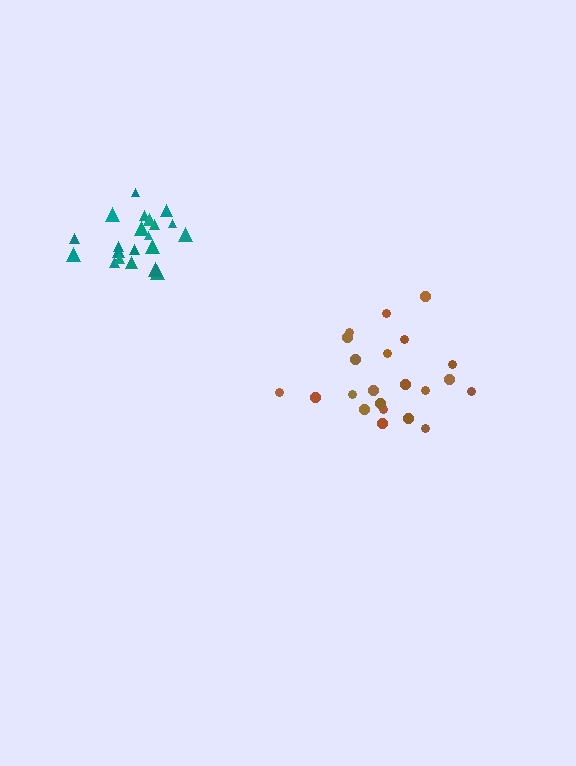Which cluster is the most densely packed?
Teal.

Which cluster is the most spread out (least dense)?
Brown.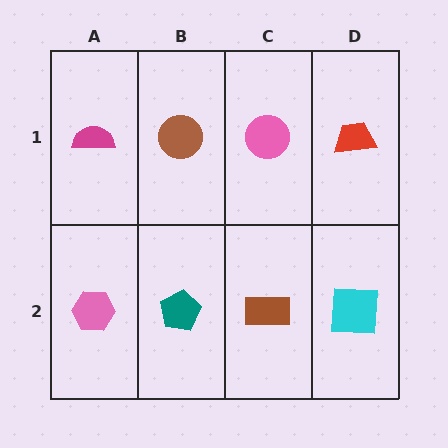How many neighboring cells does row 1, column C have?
3.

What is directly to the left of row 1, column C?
A brown circle.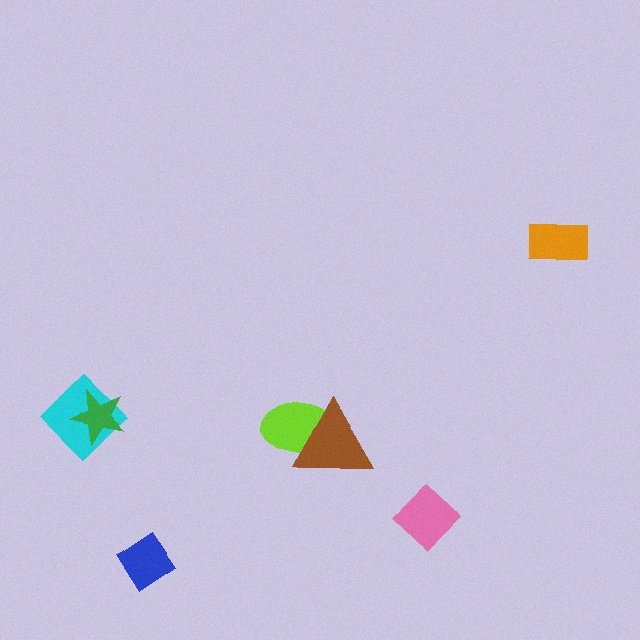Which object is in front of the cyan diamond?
The green star is in front of the cyan diamond.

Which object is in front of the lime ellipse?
The brown triangle is in front of the lime ellipse.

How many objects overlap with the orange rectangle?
0 objects overlap with the orange rectangle.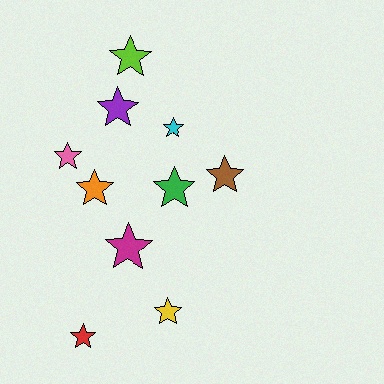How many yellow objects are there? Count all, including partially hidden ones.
There is 1 yellow object.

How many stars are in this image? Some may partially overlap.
There are 10 stars.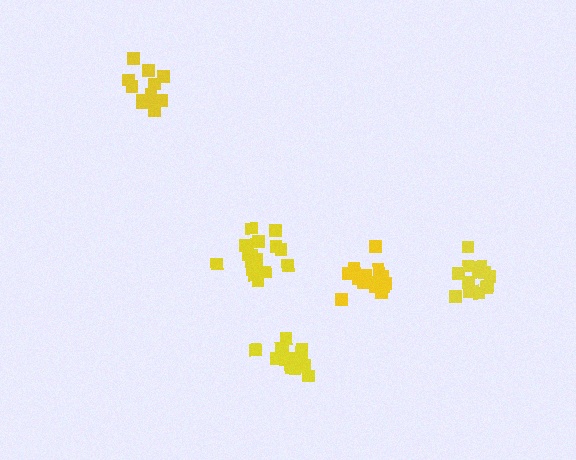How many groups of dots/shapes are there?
There are 5 groups.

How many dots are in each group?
Group 1: 12 dots, Group 2: 18 dots, Group 3: 16 dots, Group 4: 15 dots, Group 5: 16 dots (77 total).